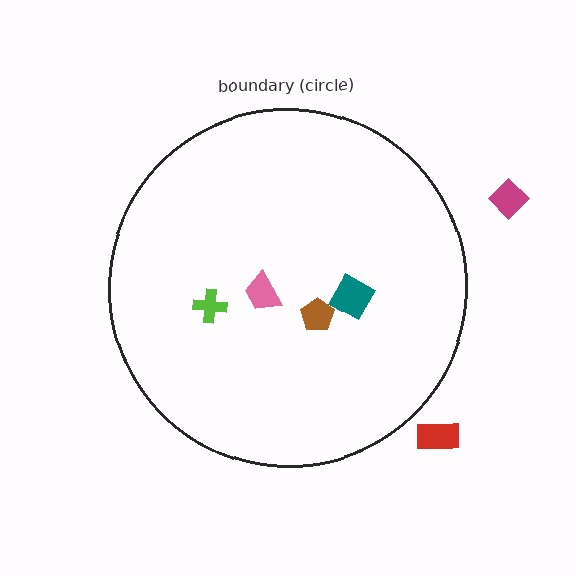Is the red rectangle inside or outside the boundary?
Outside.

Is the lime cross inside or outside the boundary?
Inside.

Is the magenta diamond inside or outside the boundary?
Outside.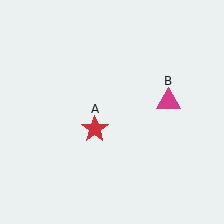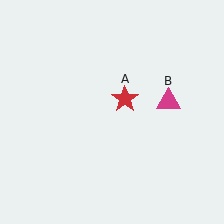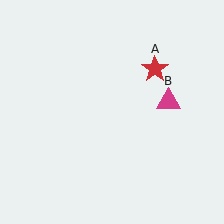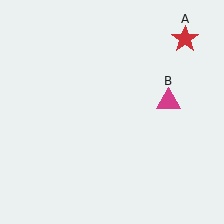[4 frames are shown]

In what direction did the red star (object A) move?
The red star (object A) moved up and to the right.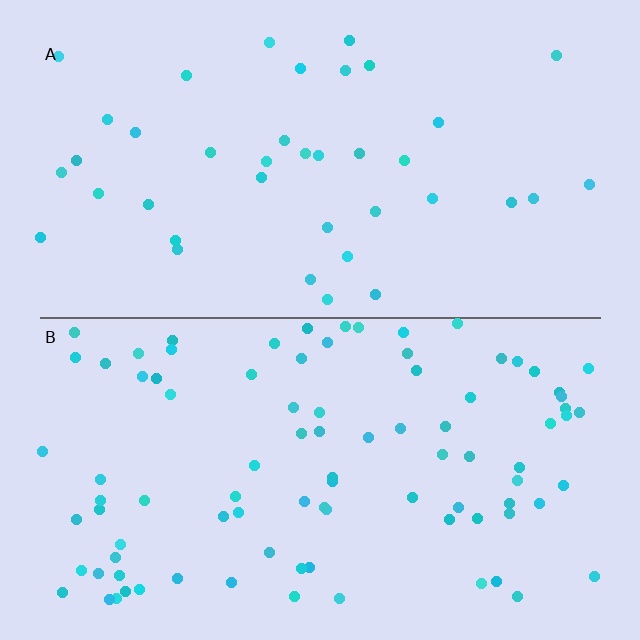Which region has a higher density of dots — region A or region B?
B (the bottom).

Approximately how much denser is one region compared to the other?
Approximately 2.4× — region B over region A.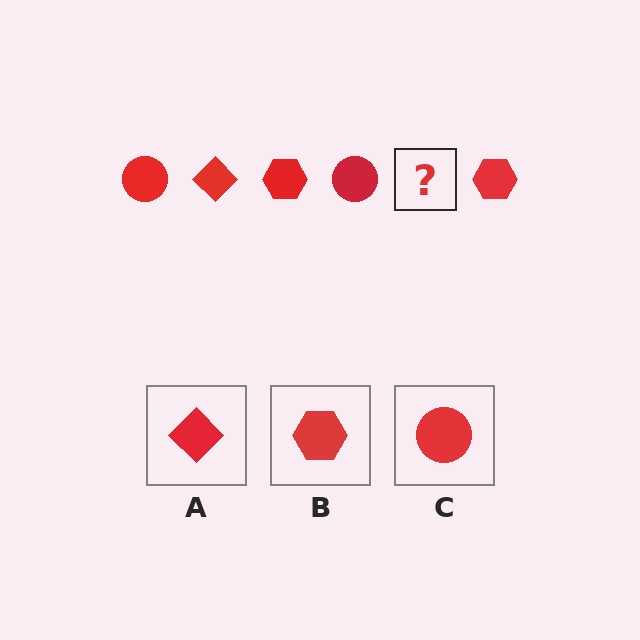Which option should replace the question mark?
Option A.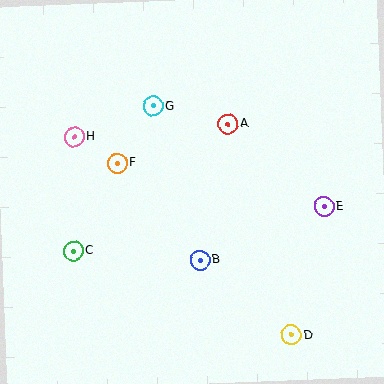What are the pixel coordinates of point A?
Point A is at (228, 124).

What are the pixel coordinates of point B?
Point B is at (200, 260).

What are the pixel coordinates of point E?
Point E is at (324, 207).